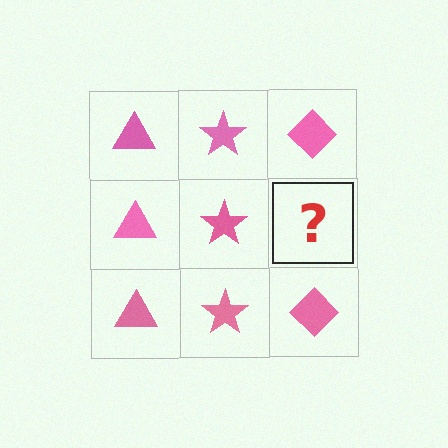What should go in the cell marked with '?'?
The missing cell should contain a pink diamond.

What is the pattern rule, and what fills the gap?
The rule is that each column has a consistent shape. The gap should be filled with a pink diamond.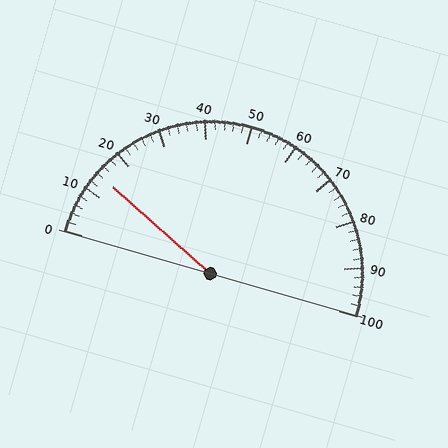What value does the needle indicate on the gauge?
The needle indicates approximately 14.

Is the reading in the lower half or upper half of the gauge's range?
The reading is in the lower half of the range (0 to 100).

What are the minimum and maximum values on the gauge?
The gauge ranges from 0 to 100.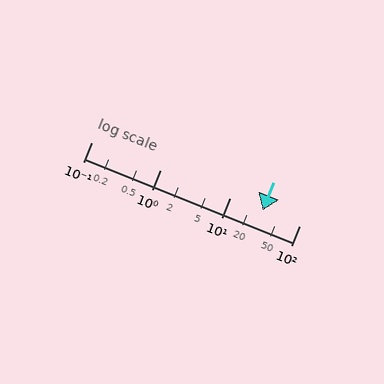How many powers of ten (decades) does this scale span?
The scale spans 3 decades, from 0.1 to 100.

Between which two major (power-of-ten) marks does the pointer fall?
The pointer is between 10 and 100.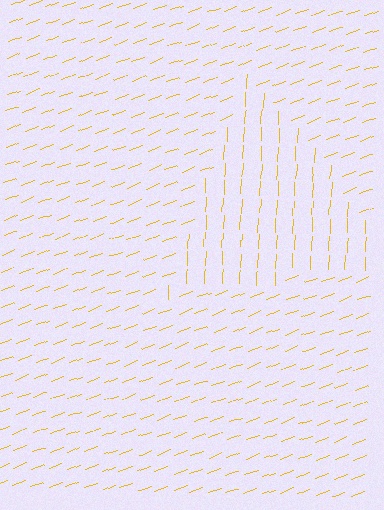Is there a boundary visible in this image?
Yes, there is a texture boundary formed by a change in line orientation.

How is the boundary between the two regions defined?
The boundary is defined purely by a change in line orientation (approximately 67 degrees difference). All lines are the same color and thickness.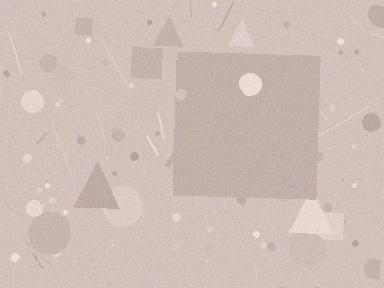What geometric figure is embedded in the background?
A square is embedded in the background.